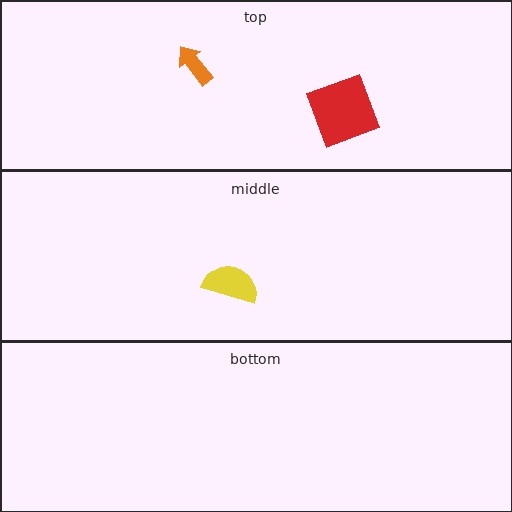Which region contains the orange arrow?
The top region.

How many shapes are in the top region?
2.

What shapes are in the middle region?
The yellow semicircle.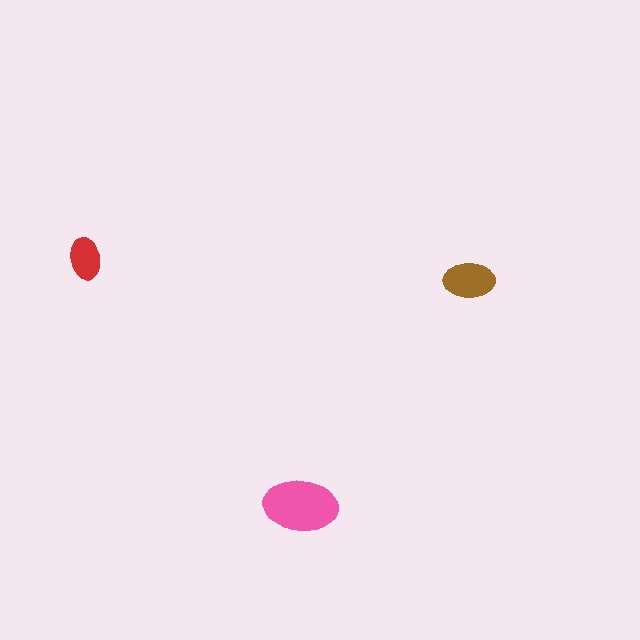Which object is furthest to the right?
The brown ellipse is rightmost.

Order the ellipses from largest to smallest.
the pink one, the brown one, the red one.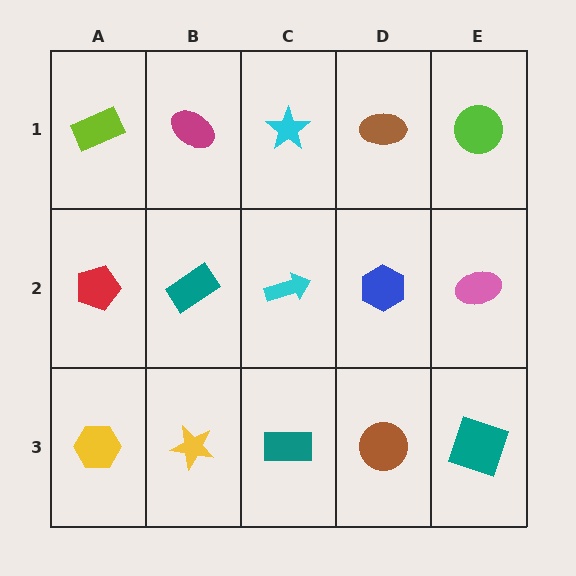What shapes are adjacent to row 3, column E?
A pink ellipse (row 2, column E), a brown circle (row 3, column D).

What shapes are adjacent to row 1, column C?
A cyan arrow (row 2, column C), a magenta ellipse (row 1, column B), a brown ellipse (row 1, column D).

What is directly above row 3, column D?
A blue hexagon.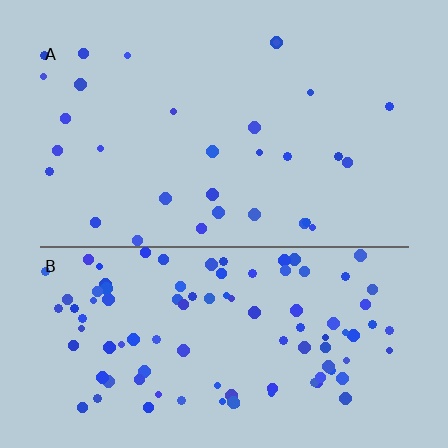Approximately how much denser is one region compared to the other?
Approximately 3.3× — region B over region A.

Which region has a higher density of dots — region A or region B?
B (the bottom).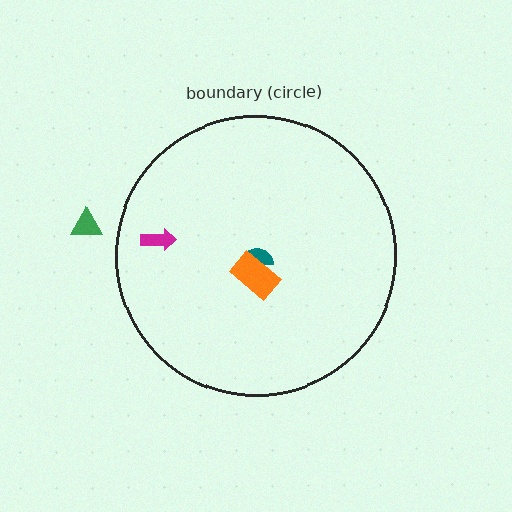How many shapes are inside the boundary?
3 inside, 1 outside.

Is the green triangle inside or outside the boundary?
Outside.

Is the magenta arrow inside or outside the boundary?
Inside.